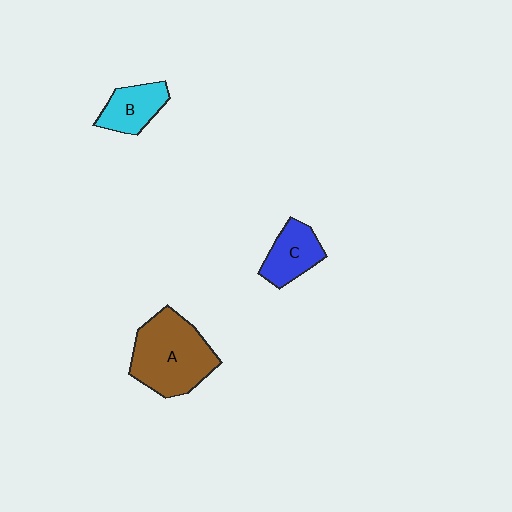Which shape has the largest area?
Shape A (brown).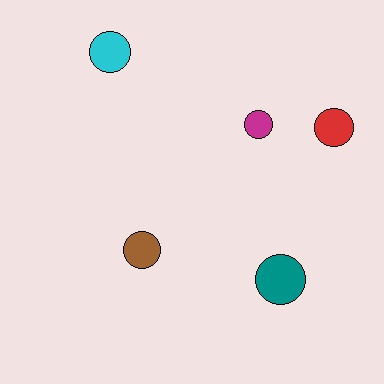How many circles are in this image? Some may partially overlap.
There are 5 circles.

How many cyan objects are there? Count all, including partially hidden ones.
There is 1 cyan object.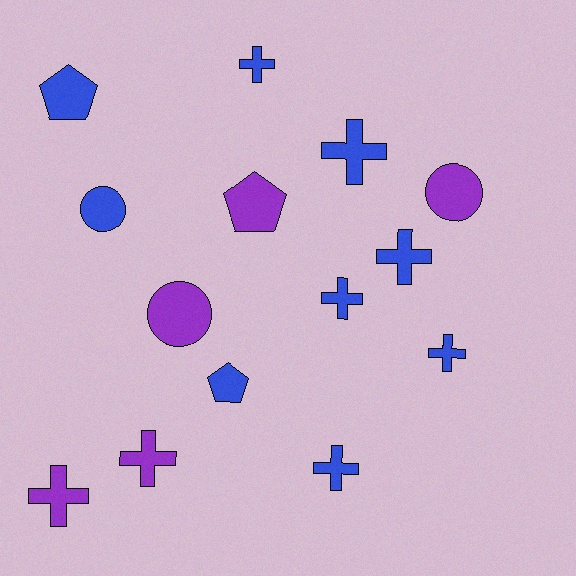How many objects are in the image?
There are 14 objects.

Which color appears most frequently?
Blue, with 9 objects.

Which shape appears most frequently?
Cross, with 8 objects.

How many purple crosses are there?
There are 2 purple crosses.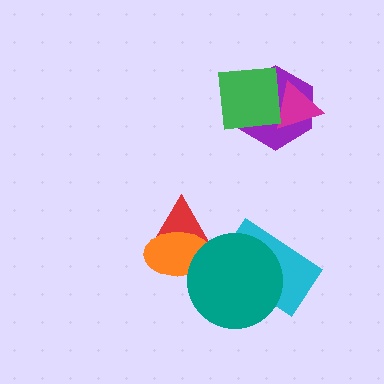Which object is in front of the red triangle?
The orange ellipse is in front of the red triangle.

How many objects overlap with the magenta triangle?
2 objects overlap with the magenta triangle.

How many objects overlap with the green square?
2 objects overlap with the green square.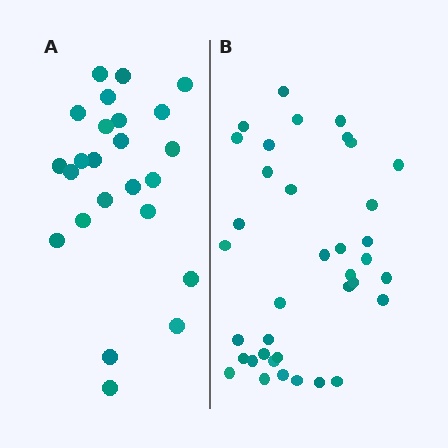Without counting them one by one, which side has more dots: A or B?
Region B (the right region) has more dots.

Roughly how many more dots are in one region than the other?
Region B has approximately 15 more dots than region A.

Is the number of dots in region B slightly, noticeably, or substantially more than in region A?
Region B has substantially more. The ratio is roughly 1.5 to 1.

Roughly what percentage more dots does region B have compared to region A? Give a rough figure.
About 55% more.